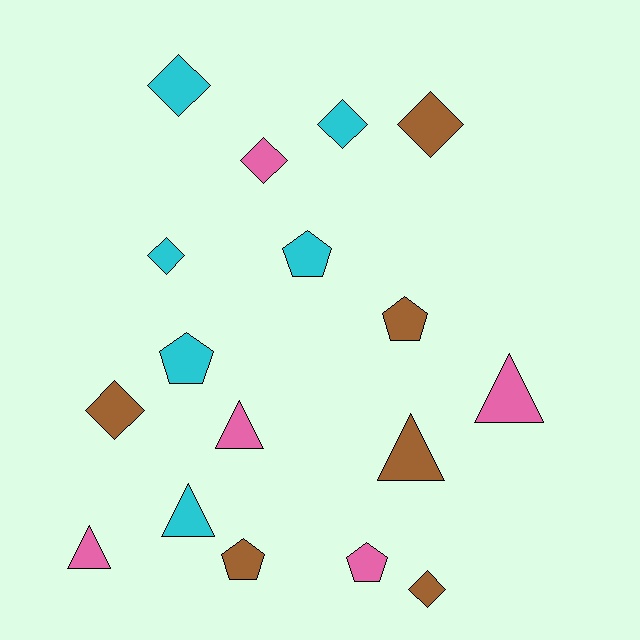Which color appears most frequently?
Cyan, with 6 objects.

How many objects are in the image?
There are 17 objects.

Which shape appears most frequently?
Diamond, with 7 objects.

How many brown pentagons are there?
There are 2 brown pentagons.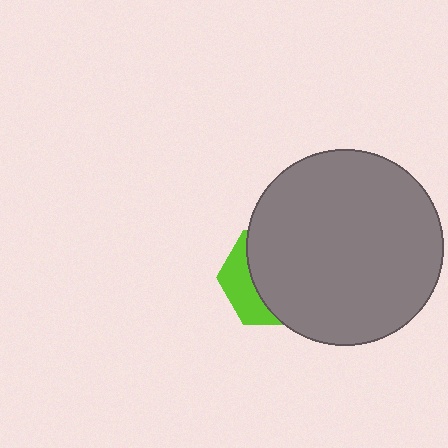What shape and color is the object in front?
The object in front is a gray circle.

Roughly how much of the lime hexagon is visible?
A small part of it is visible (roughly 31%).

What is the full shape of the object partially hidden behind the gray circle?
The partially hidden object is a lime hexagon.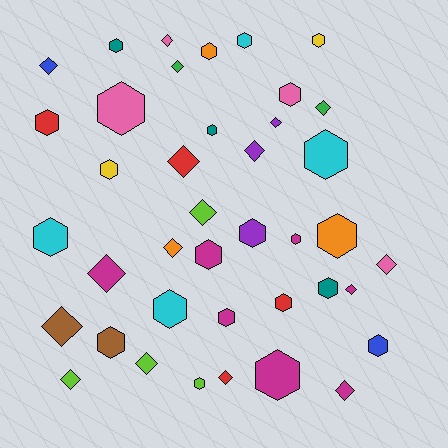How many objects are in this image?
There are 40 objects.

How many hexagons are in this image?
There are 23 hexagons.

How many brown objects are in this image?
There are 2 brown objects.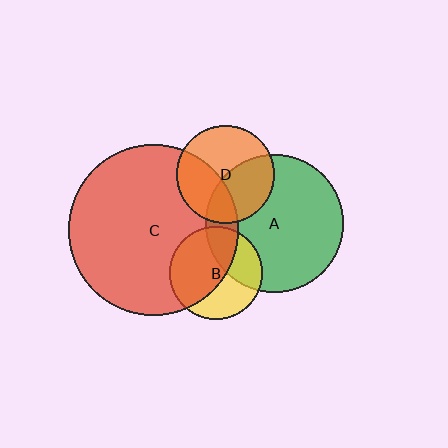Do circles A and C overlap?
Yes.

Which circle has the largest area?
Circle C (red).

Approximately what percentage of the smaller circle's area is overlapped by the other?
Approximately 15%.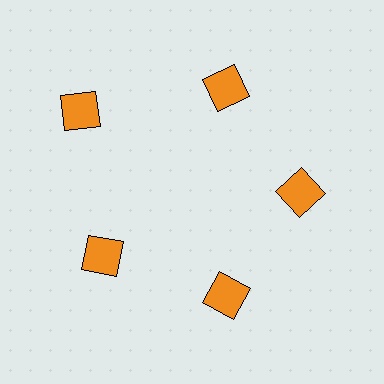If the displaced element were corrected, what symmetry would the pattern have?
It would have 5-fold rotational symmetry — the pattern would map onto itself every 72 degrees.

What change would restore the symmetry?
The symmetry would be restored by moving it inward, back onto the ring so that all 5 squares sit at equal angles and equal distance from the center.